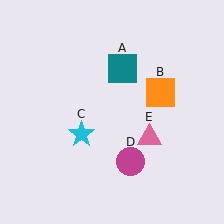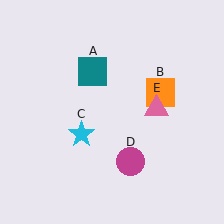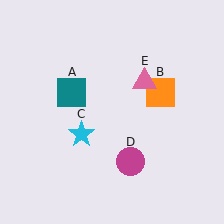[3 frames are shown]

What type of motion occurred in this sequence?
The teal square (object A), pink triangle (object E) rotated counterclockwise around the center of the scene.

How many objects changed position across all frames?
2 objects changed position: teal square (object A), pink triangle (object E).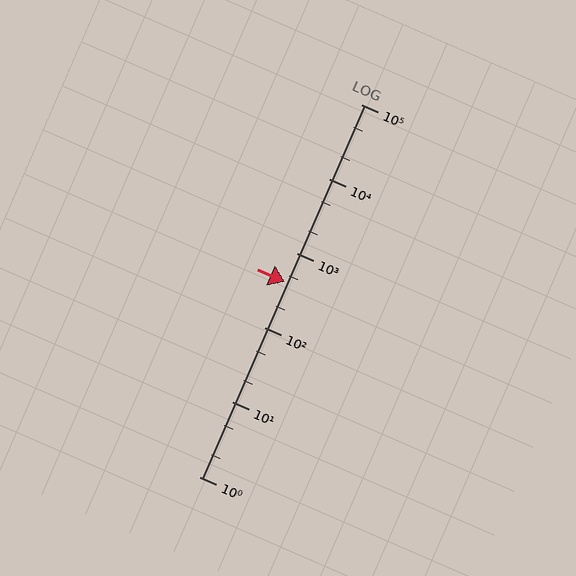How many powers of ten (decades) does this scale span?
The scale spans 5 decades, from 1 to 100000.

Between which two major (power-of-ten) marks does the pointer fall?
The pointer is between 100 and 1000.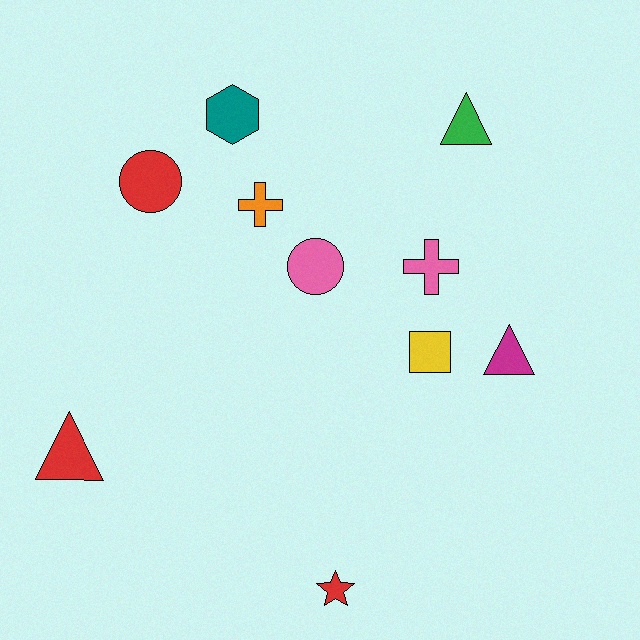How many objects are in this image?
There are 10 objects.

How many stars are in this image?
There is 1 star.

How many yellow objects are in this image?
There is 1 yellow object.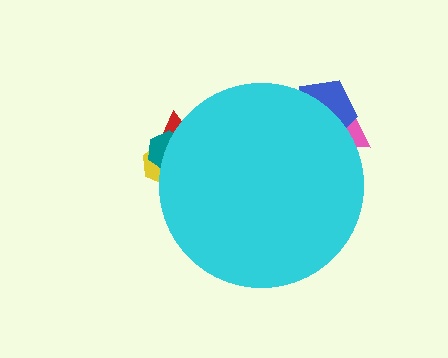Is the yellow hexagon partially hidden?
Yes, the yellow hexagon is partially hidden behind the cyan circle.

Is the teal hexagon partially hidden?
Yes, the teal hexagon is partially hidden behind the cyan circle.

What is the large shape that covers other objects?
A cyan circle.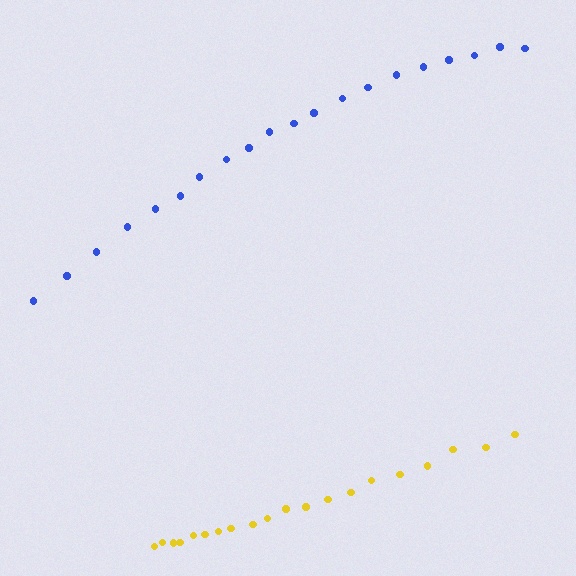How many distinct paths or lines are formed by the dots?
There are 2 distinct paths.